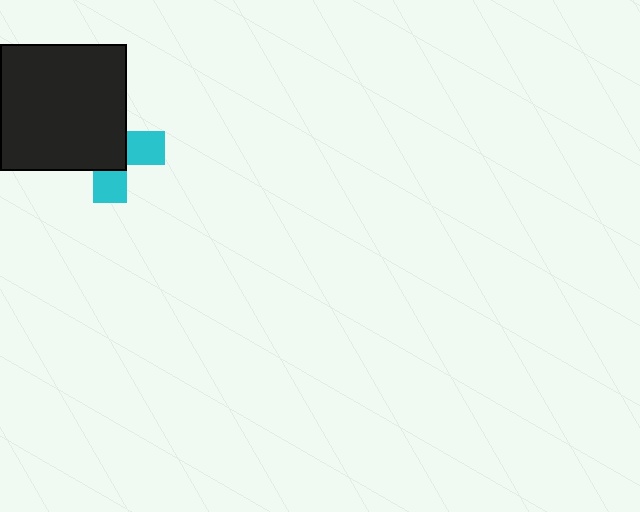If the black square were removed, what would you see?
You would see the complete cyan cross.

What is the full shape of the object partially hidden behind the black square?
The partially hidden object is a cyan cross.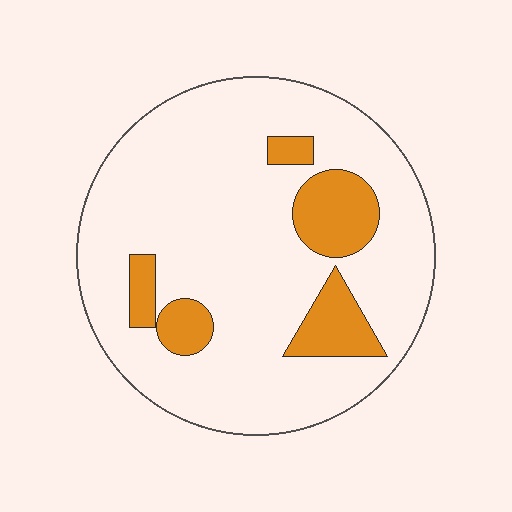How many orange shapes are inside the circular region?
5.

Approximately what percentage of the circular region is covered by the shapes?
Approximately 15%.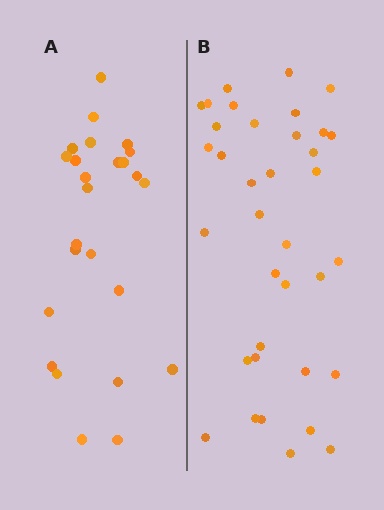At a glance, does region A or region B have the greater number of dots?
Region B (the right region) has more dots.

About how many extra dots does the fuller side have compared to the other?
Region B has roughly 12 or so more dots than region A.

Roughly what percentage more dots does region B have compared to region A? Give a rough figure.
About 45% more.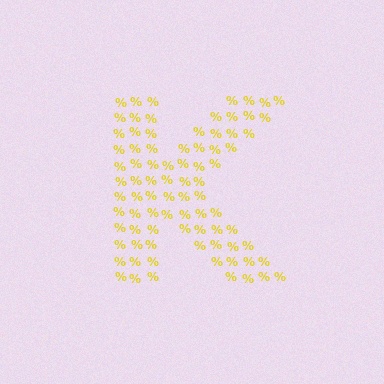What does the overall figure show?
The overall figure shows the letter K.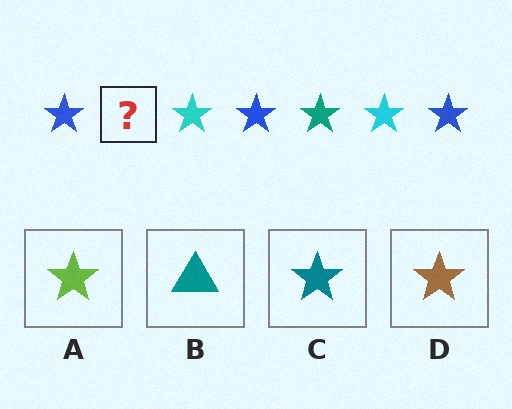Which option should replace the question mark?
Option C.